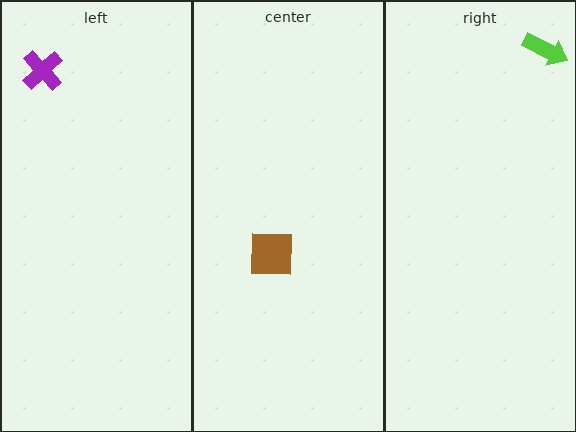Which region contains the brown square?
The center region.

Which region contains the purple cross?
The left region.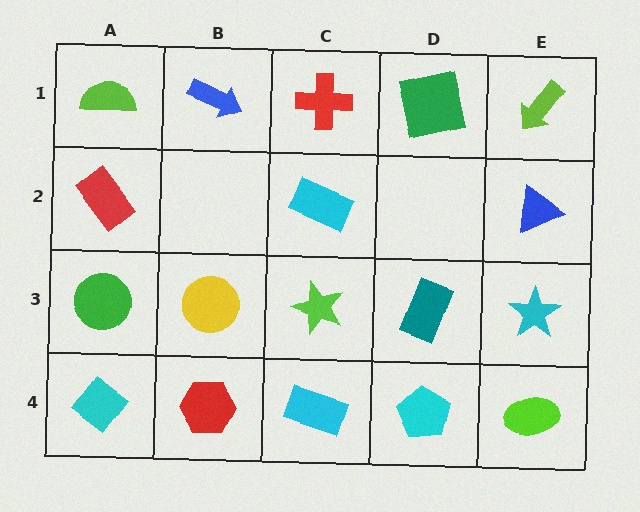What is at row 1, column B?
A blue arrow.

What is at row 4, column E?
A lime ellipse.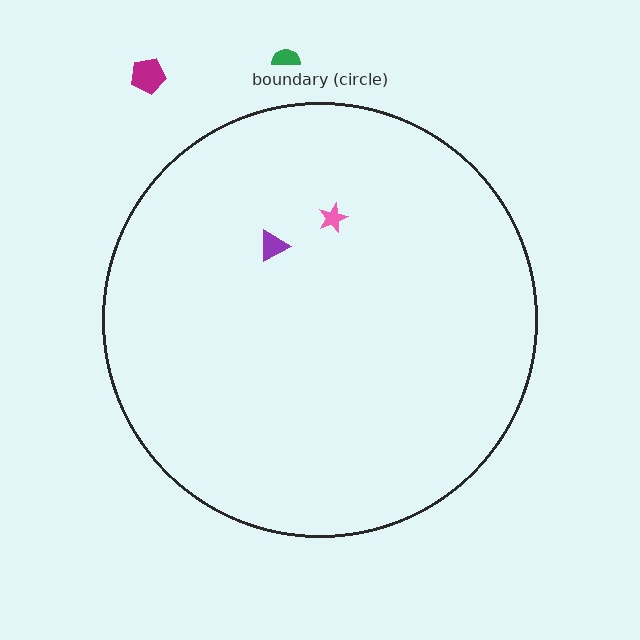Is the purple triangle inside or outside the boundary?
Inside.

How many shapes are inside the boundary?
2 inside, 2 outside.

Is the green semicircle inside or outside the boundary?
Outside.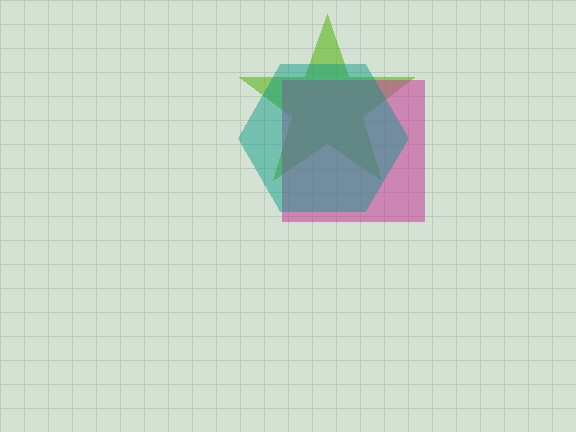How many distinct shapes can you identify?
There are 3 distinct shapes: a lime star, a magenta square, a teal hexagon.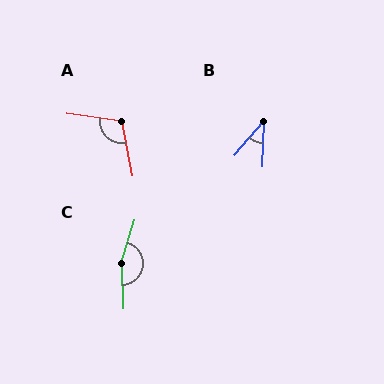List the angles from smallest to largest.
B (39°), A (109°), C (161°).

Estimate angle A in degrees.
Approximately 109 degrees.